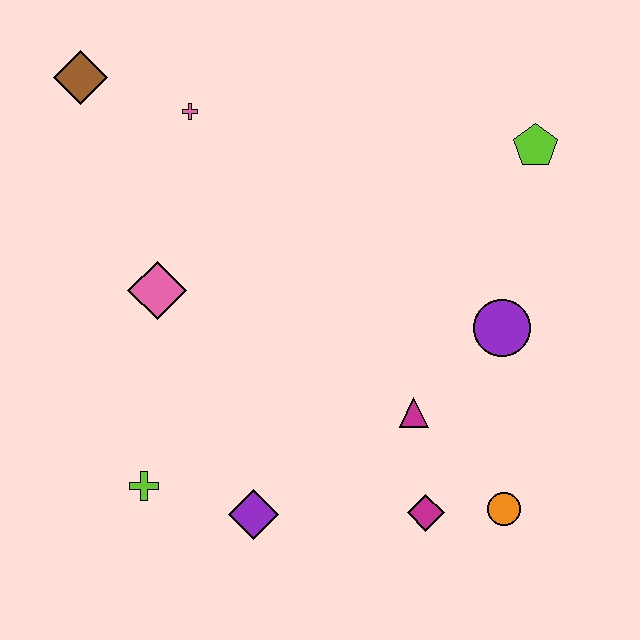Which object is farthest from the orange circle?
The brown diamond is farthest from the orange circle.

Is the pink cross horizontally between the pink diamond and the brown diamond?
No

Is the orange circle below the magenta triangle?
Yes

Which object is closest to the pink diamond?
The pink cross is closest to the pink diamond.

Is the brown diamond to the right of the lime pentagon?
No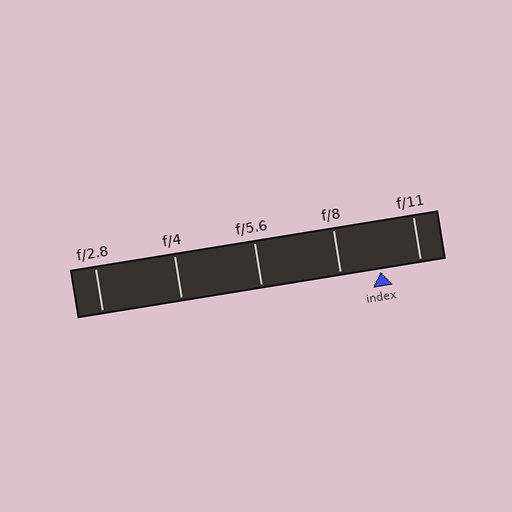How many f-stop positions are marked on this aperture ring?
There are 5 f-stop positions marked.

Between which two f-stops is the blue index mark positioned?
The index mark is between f/8 and f/11.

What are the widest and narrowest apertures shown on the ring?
The widest aperture shown is f/2.8 and the narrowest is f/11.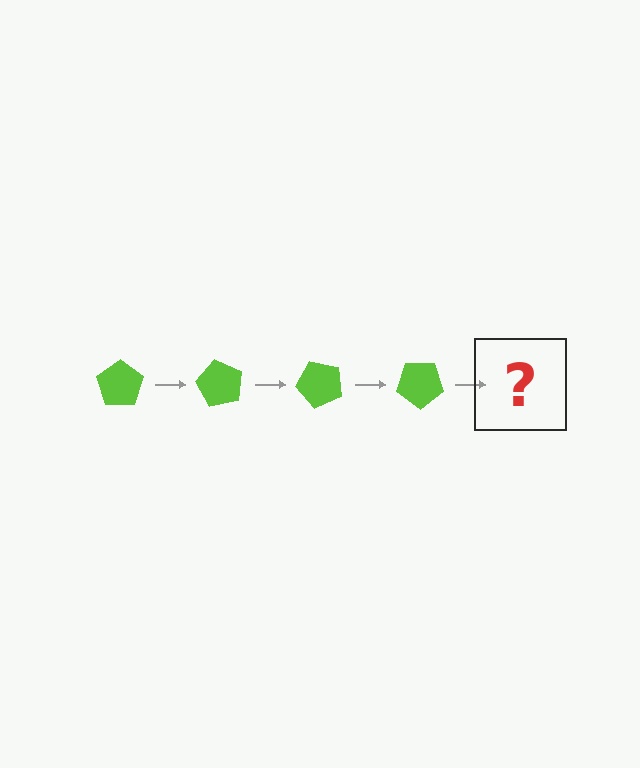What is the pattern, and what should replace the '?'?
The pattern is that the pentagon rotates 60 degrees each step. The '?' should be a lime pentagon rotated 240 degrees.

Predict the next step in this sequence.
The next step is a lime pentagon rotated 240 degrees.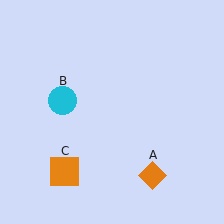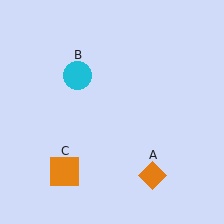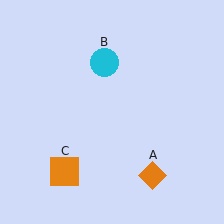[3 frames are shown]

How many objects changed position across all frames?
1 object changed position: cyan circle (object B).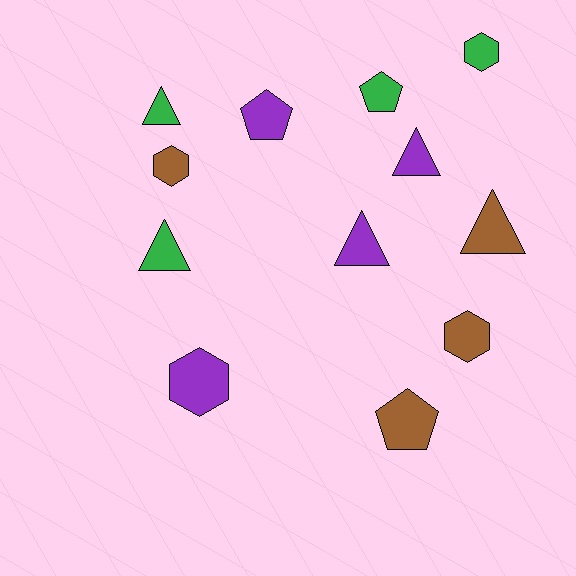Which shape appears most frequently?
Triangle, with 5 objects.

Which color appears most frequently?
Purple, with 4 objects.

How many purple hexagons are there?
There is 1 purple hexagon.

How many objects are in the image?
There are 12 objects.